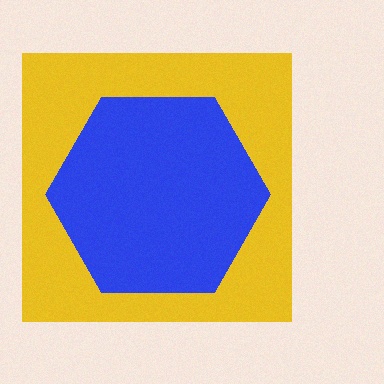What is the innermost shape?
The blue hexagon.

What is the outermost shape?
The yellow square.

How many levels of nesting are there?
2.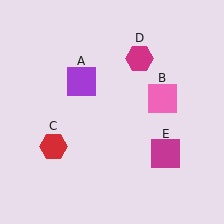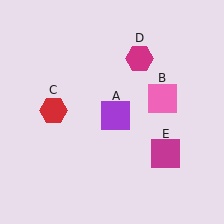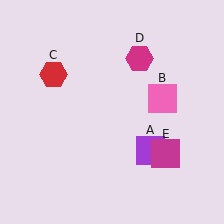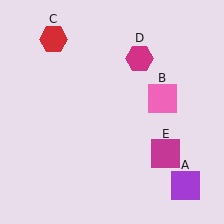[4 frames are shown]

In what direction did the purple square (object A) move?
The purple square (object A) moved down and to the right.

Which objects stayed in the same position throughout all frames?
Pink square (object B) and magenta hexagon (object D) and magenta square (object E) remained stationary.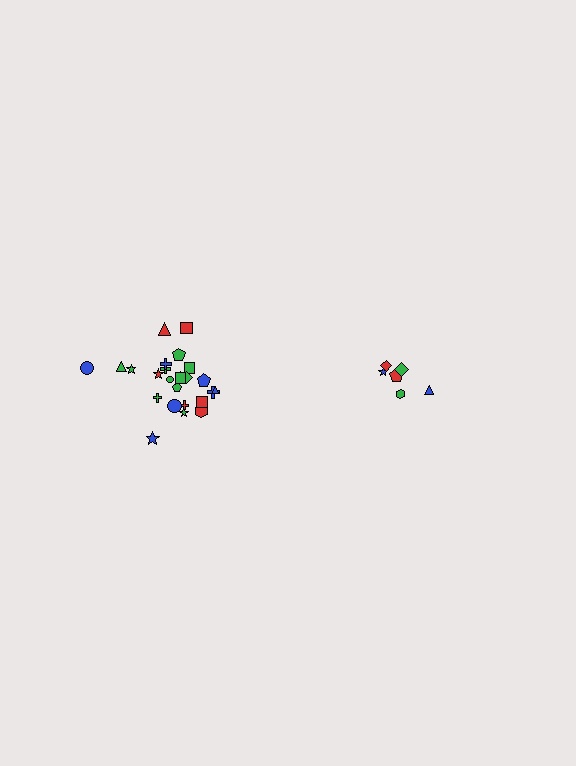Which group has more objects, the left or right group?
The left group.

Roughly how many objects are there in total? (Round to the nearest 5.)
Roughly 30 objects in total.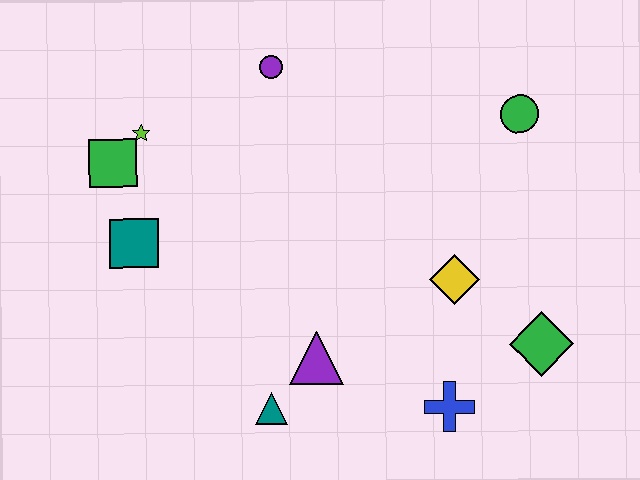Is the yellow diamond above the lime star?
No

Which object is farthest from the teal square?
The green diamond is farthest from the teal square.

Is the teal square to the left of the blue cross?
Yes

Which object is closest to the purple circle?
The lime star is closest to the purple circle.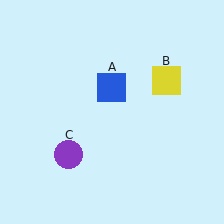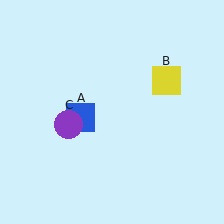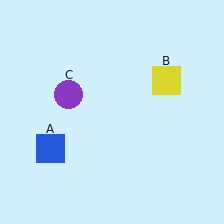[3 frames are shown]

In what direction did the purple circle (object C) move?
The purple circle (object C) moved up.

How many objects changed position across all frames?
2 objects changed position: blue square (object A), purple circle (object C).